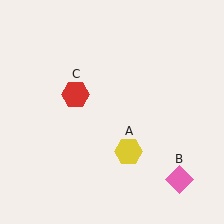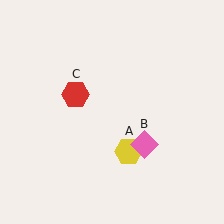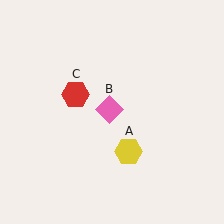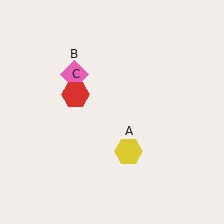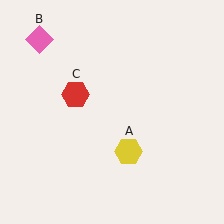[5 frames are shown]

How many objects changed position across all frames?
1 object changed position: pink diamond (object B).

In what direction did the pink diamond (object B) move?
The pink diamond (object B) moved up and to the left.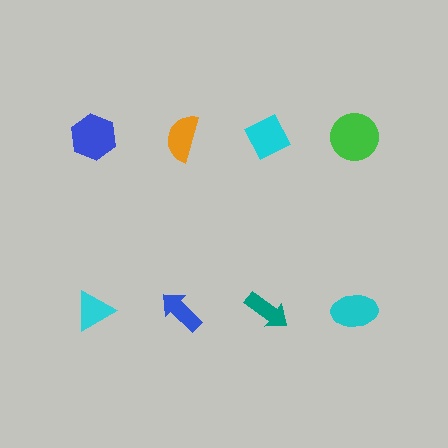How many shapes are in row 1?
4 shapes.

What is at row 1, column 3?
A cyan diamond.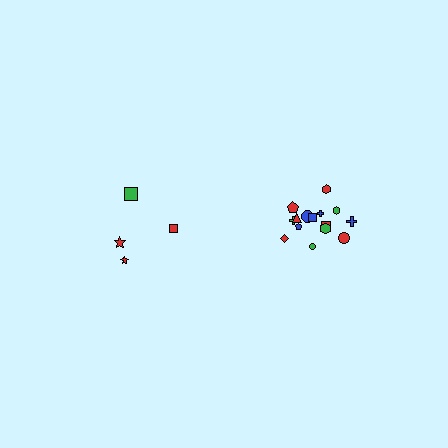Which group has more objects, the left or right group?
The right group.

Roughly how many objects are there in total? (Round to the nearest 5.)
Roughly 20 objects in total.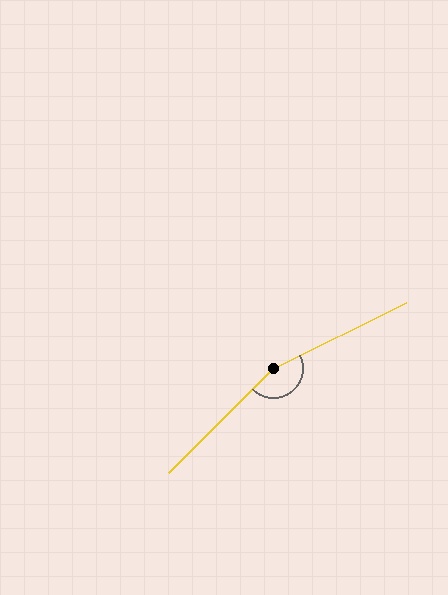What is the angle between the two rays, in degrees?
Approximately 162 degrees.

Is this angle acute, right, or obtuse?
It is obtuse.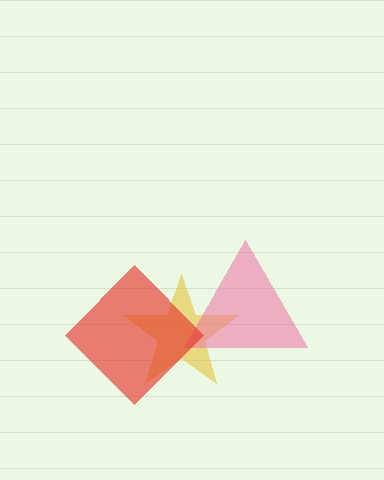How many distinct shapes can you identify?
There are 3 distinct shapes: a yellow star, a pink triangle, a red diamond.